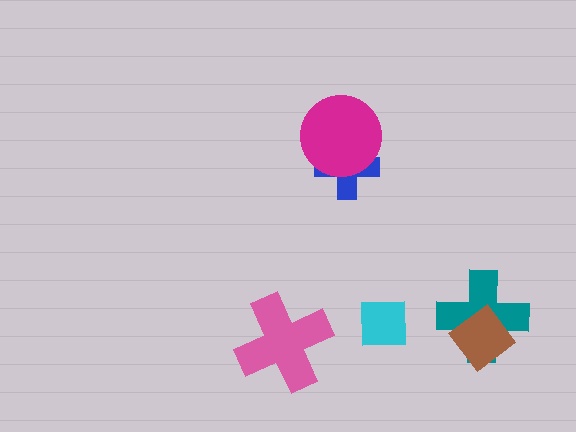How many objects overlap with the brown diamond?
1 object overlaps with the brown diamond.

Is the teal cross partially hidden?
Yes, it is partially covered by another shape.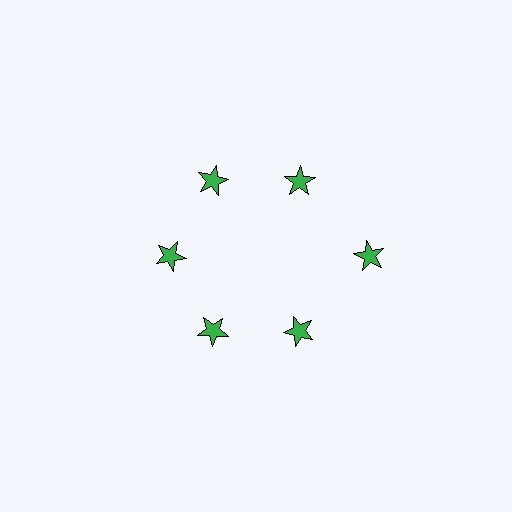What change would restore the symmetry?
The symmetry would be restored by moving it inward, back onto the ring so that all 6 stars sit at equal angles and equal distance from the center.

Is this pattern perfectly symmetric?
No. The 6 green stars are arranged in a ring, but one element near the 3 o'clock position is pushed outward from the center, breaking the 6-fold rotational symmetry.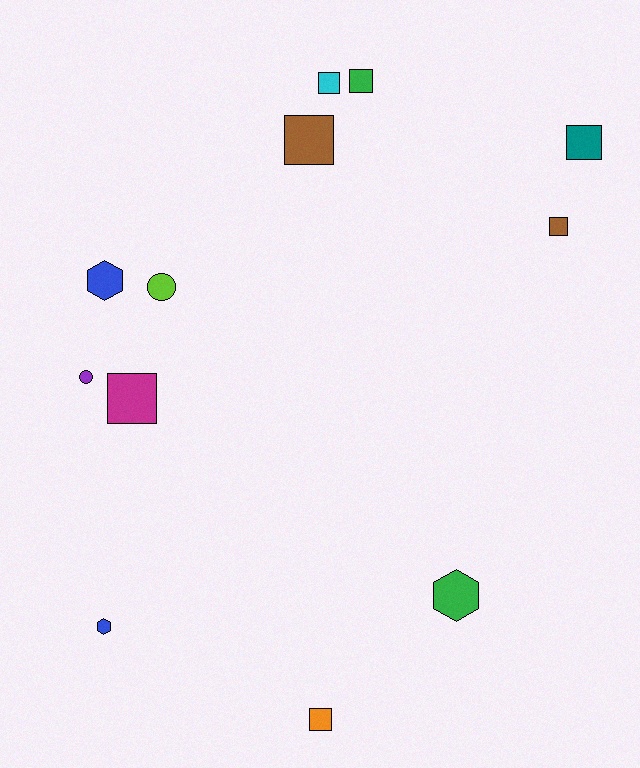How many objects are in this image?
There are 12 objects.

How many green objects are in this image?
There are 2 green objects.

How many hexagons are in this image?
There are 3 hexagons.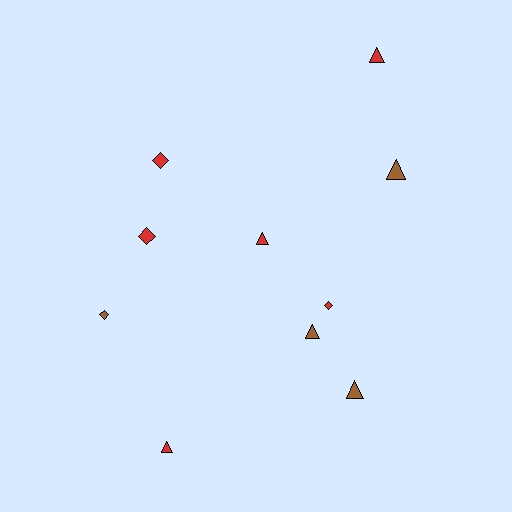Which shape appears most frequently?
Triangle, with 6 objects.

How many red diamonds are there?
There are 3 red diamonds.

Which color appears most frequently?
Red, with 6 objects.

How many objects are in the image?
There are 10 objects.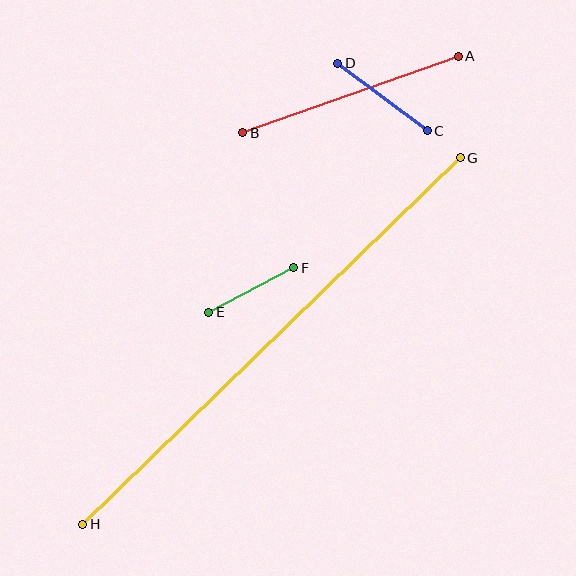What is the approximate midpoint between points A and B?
The midpoint is at approximately (350, 95) pixels.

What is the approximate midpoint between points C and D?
The midpoint is at approximately (383, 97) pixels.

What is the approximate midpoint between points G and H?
The midpoint is at approximately (272, 341) pixels.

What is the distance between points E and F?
The distance is approximately 96 pixels.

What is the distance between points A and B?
The distance is approximately 229 pixels.